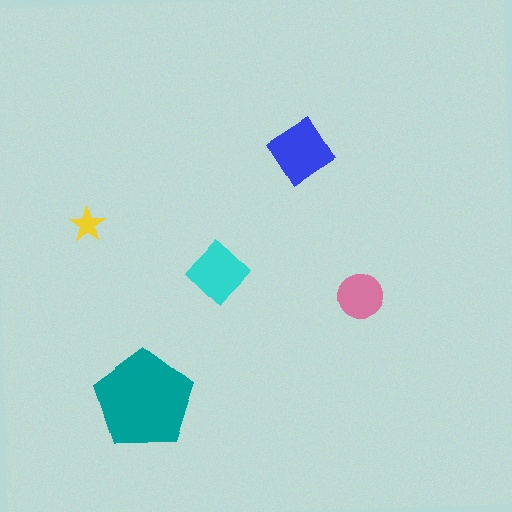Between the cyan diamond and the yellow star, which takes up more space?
The cyan diamond.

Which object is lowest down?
The teal pentagon is bottommost.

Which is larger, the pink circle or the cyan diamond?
The cyan diamond.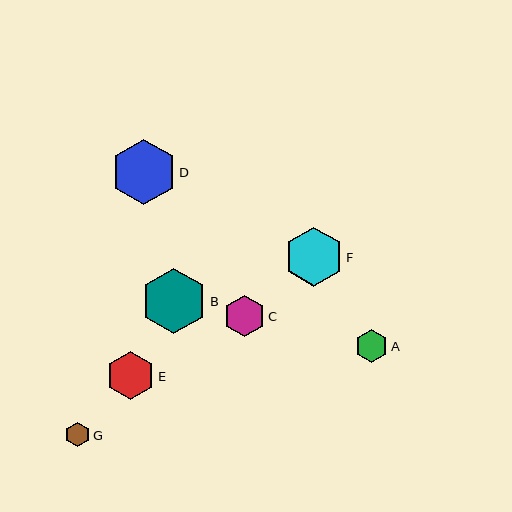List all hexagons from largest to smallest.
From largest to smallest: B, D, F, E, C, A, G.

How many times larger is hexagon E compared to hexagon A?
Hexagon E is approximately 1.5 times the size of hexagon A.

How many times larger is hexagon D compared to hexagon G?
Hexagon D is approximately 2.6 times the size of hexagon G.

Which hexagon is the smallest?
Hexagon G is the smallest with a size of approximately 25 pixels.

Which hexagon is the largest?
Hexagon B is the largest with a size of approximately 66 pixels.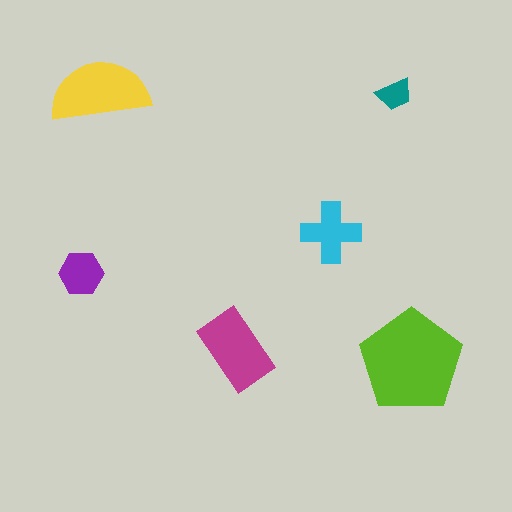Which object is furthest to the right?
The lime pentagon is rightmost.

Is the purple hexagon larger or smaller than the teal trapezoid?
Larger.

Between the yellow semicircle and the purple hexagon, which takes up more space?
The yellow semicircle.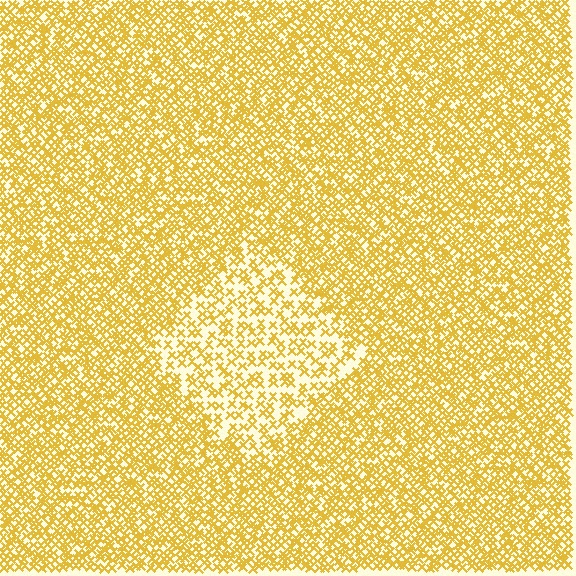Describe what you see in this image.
The image contains small yellow elements arranged at two different densities. A diamond-shaped region is visible where the elements are less densely packed than the surrounding area.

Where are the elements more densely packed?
The elements are more densely packed outside the diamond boundary.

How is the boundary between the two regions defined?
The boundary is defined by a change in element density (approximately 2.0x ratio). All elements are the same color, size, and shape.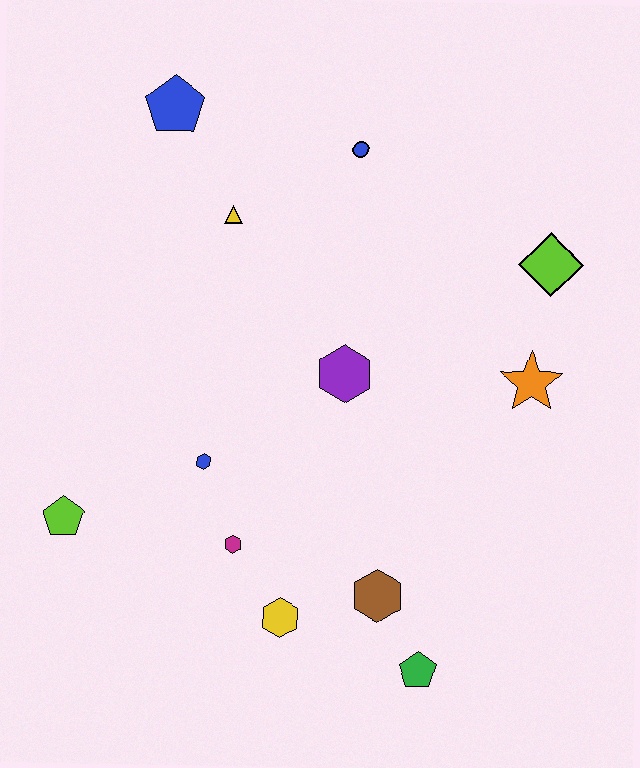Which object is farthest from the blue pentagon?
The green pentagon is farthest from the blue pentagon.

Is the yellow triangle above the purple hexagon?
Yes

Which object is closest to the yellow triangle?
The blue pentagon is closest to the yellow triangle.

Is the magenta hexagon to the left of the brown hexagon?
Yes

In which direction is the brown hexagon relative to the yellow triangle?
The brown hexagon is below the yellow triangle.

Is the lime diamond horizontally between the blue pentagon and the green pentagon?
No